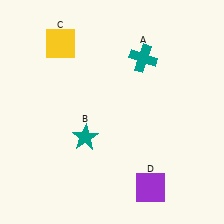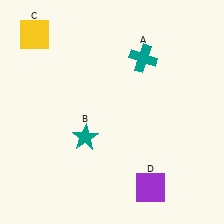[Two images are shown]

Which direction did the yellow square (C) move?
The yellow square (C) moved left.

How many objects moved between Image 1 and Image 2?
1 object moved between the two images.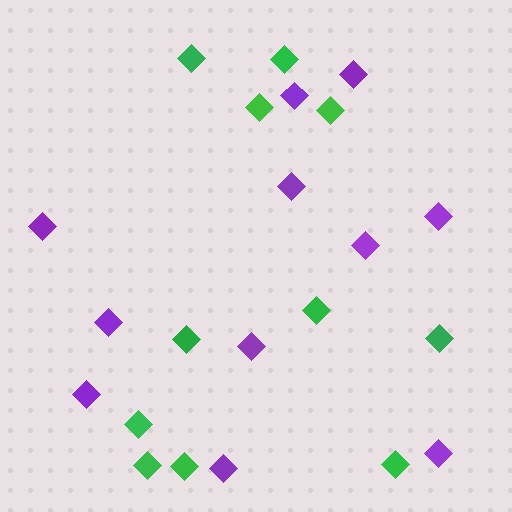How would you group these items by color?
There are 2 groups: one group of purple diamonds (11) and one group of green diamonds (11).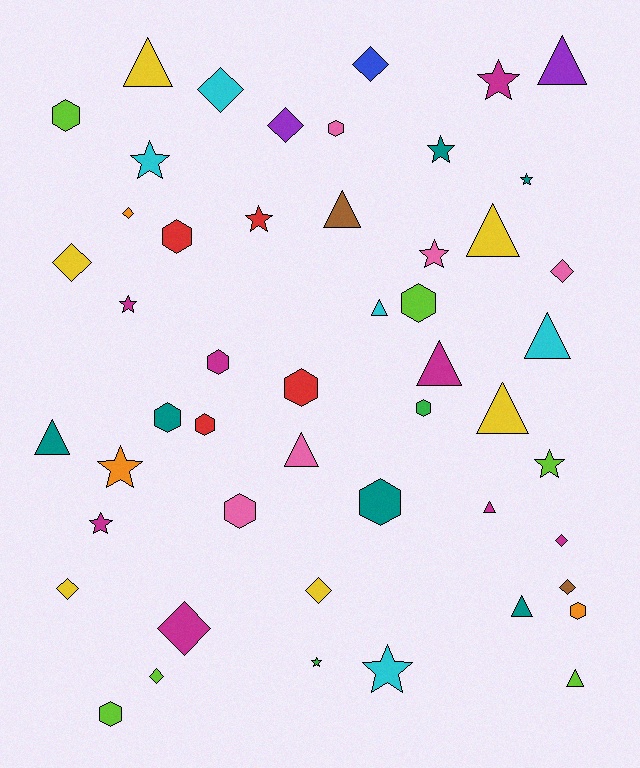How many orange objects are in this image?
There are 3 orange objects.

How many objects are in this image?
There are 50 objects.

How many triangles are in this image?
There are 13 triangles.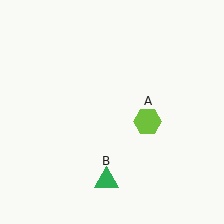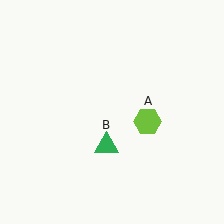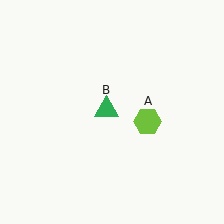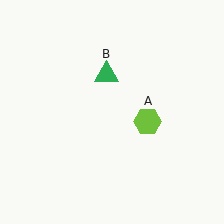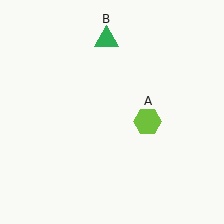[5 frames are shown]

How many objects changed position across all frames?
1 object changed position: green triangle (object B).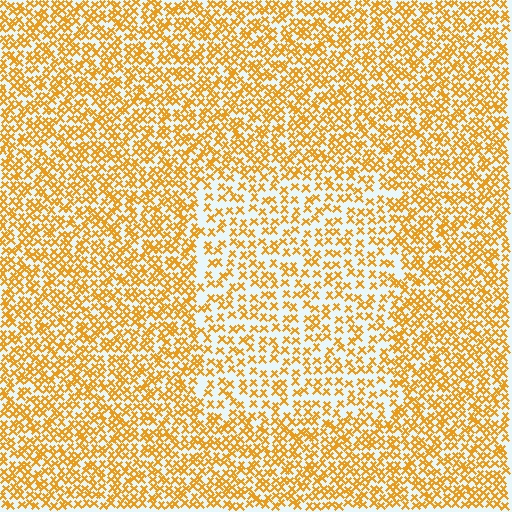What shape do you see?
I see a rectangle.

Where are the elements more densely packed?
The elements are more densely packed outside the rectangle boundary.